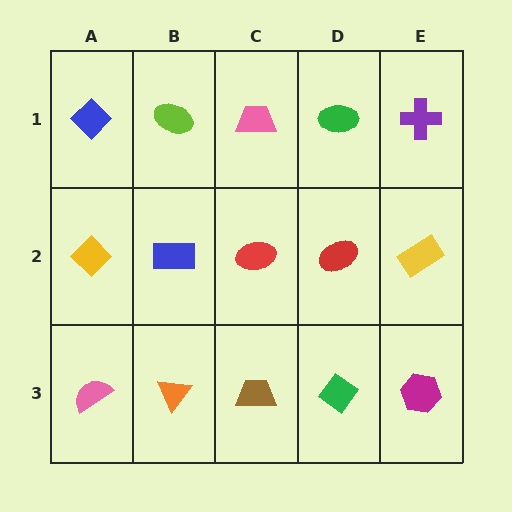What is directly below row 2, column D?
A green diamond.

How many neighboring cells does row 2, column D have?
4.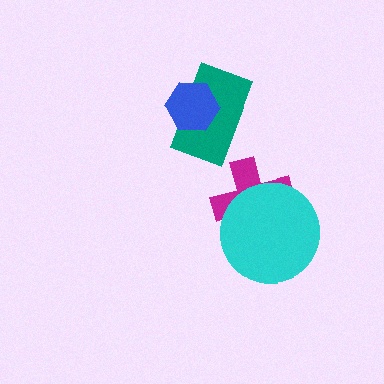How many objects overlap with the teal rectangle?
1 object overlaps with the teal rectangle.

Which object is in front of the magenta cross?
The cyan circle is in front of the magenta cross.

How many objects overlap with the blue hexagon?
1 object overlaps with the blue hexagon.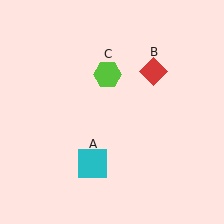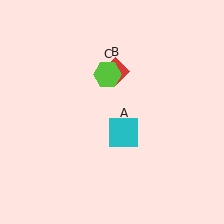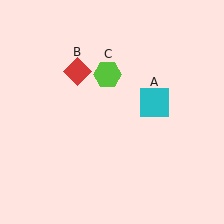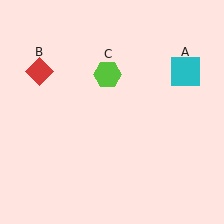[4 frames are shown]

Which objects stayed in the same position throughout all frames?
Lime hexagon (object C) remained stationary.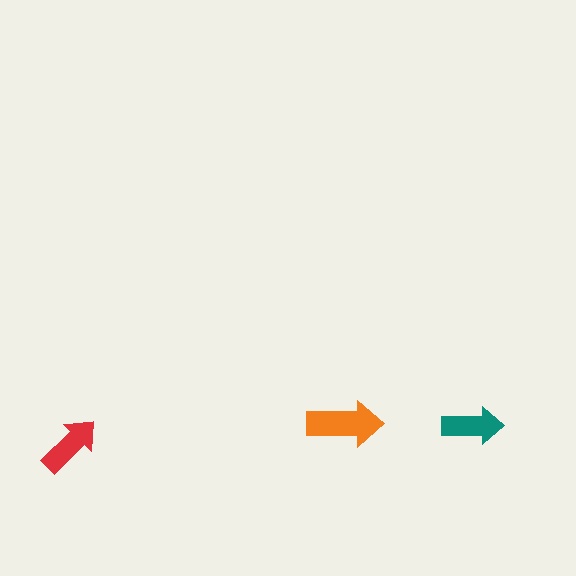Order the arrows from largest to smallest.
the orange one, the red one, the teal one.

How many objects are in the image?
There are 3 objects in the image.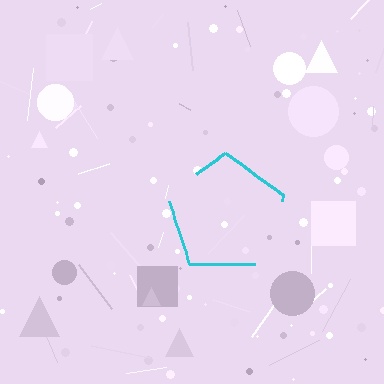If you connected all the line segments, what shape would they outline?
They would outline a pentagon.